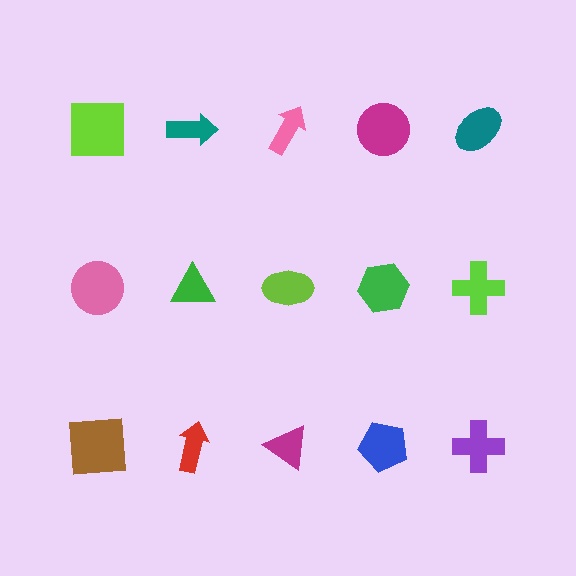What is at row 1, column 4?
A magenta circle.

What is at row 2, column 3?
A lime ellipse.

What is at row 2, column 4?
A green hexagon.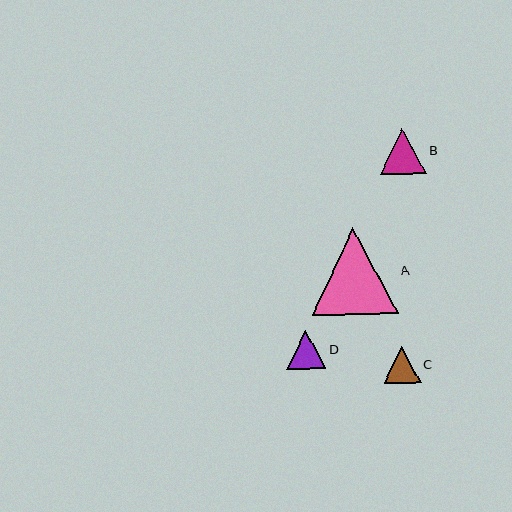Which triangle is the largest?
Triangle A is the largest with a size of approximately 87 pixels.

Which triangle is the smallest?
Triangle C is the smallest with a size of approximately 37 pixels.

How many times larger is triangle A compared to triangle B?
Triangle A is approximately 1.9 times the size of triangle B.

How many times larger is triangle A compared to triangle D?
Triangle A is approximately 2.2 times the size of triangle D.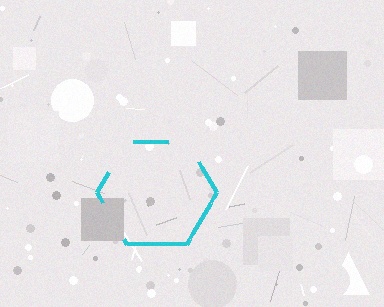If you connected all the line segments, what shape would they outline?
They would outline a hexagon.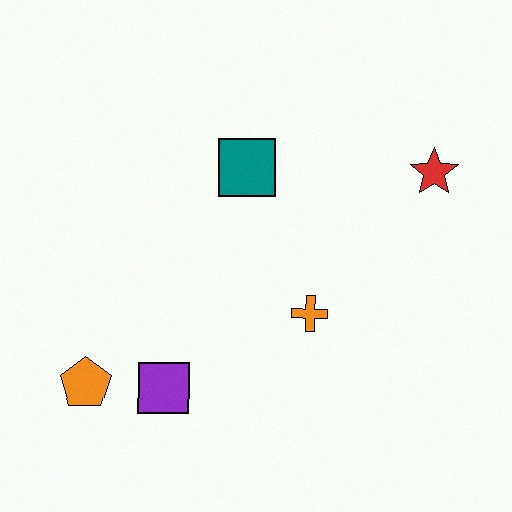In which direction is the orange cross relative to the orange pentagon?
The orange cross is to the right of the orange pentagon.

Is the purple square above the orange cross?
No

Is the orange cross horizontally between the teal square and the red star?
Yes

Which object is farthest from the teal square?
The orange pentagon is farthest from the teal square.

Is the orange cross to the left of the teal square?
No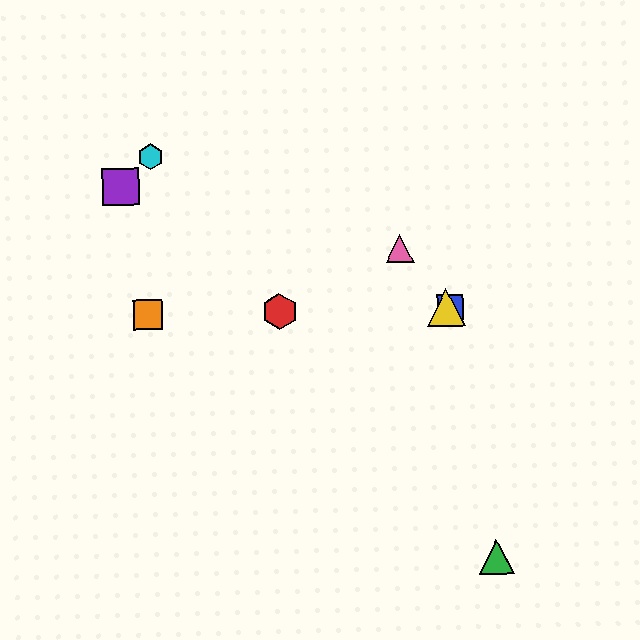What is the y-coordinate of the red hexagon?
The red hexagon is at y≈312.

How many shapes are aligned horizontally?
4 shapes (the red hexagon, the blue square, the yellow triangle, the orange square) are aligned horizontally.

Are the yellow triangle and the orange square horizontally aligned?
Yes, both are at y≈307.